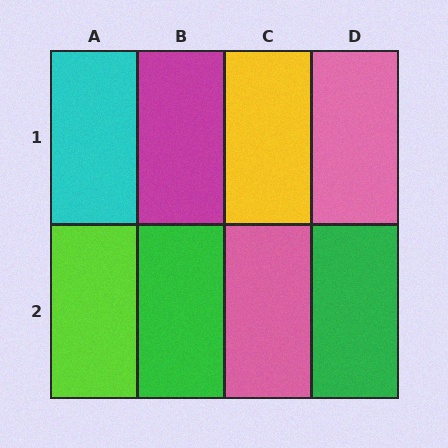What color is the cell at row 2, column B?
Green.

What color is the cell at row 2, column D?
Green.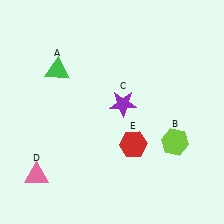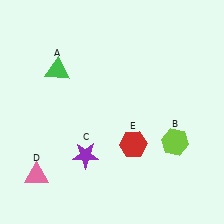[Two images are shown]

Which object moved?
The purple star (C) moved down.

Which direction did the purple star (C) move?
The purple star (C) moved down.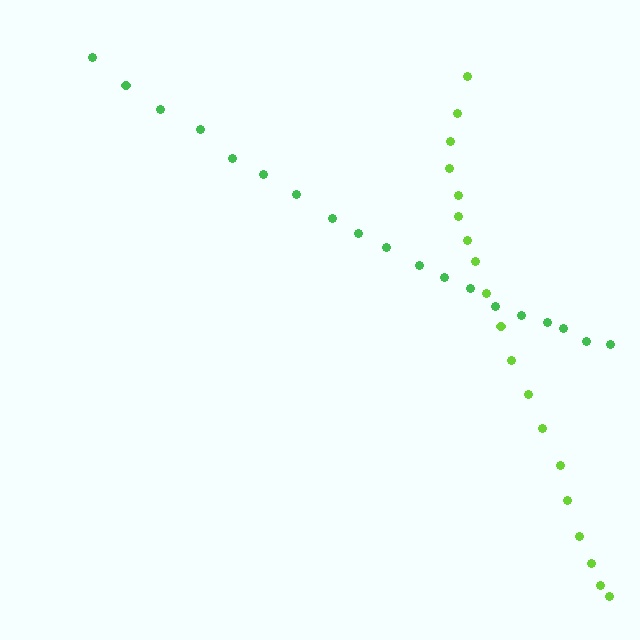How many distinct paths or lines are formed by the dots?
There are 2 distinct paths.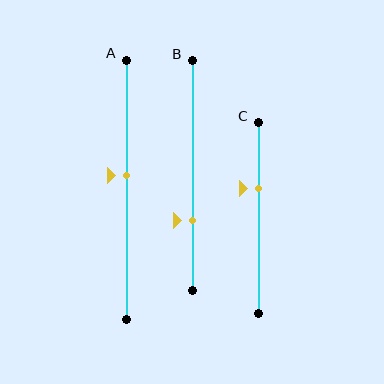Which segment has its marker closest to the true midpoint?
Segment A has its marker closest to the true midpoint.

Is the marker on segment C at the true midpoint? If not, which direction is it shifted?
No, the marker on segment C is shifted upward by about 16% of the segment length.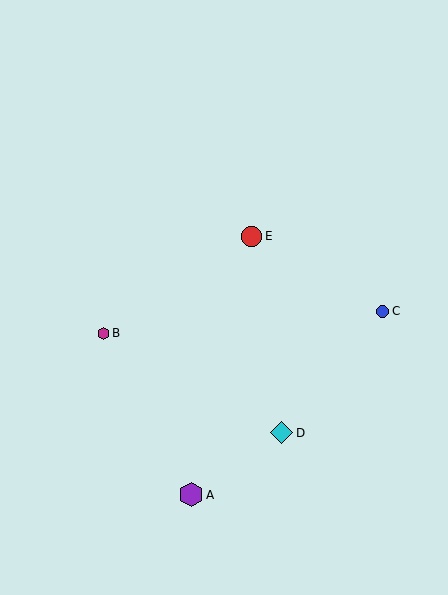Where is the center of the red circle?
The center of the red circle is at (252, 236).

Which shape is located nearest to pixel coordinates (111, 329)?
The magenta hexagon (labeled B) at (103, 333) is nearest to that location.